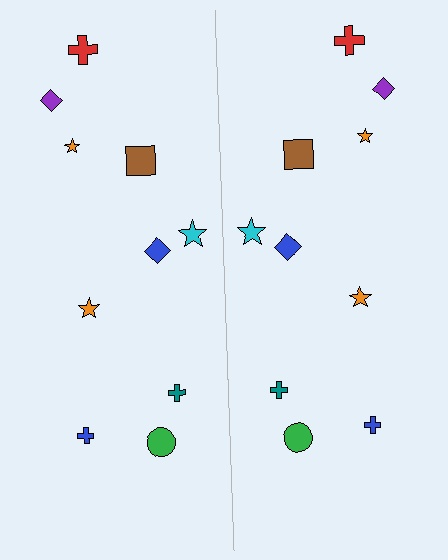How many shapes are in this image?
There are 20 shapes in this image.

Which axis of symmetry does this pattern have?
The pattern has a vertical axis of symmetry running through the center of the image.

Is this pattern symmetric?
Yes, this pattern has bilateral (reflection) symmetry.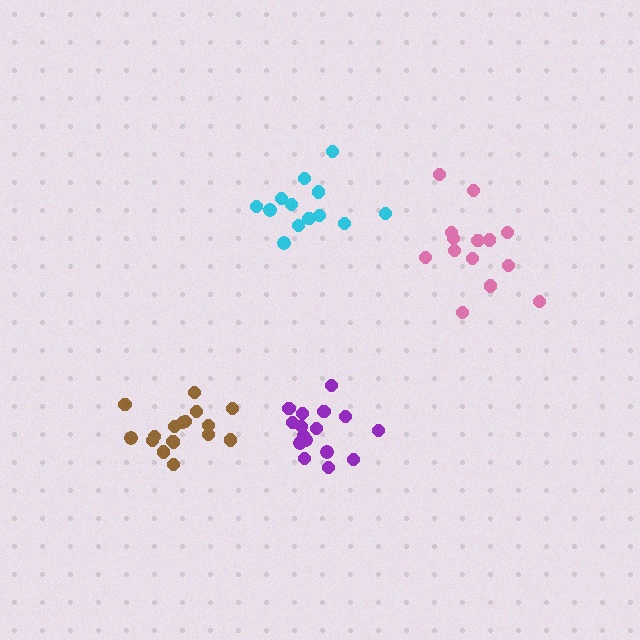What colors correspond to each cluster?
The clusters are colored: brown, pink, purple, cyan.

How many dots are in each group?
Group 1: 17 dots, Group 2: 14 dots, Group 3: 16 dots, Group 4: 13 dots (60 total).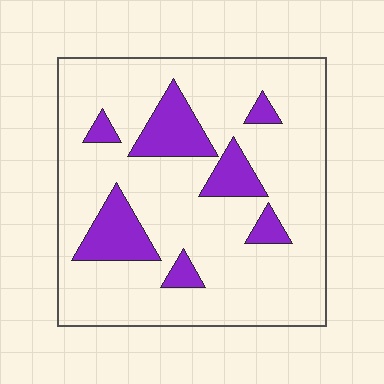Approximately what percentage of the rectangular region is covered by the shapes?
Approximately 20%.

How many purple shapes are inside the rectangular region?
7.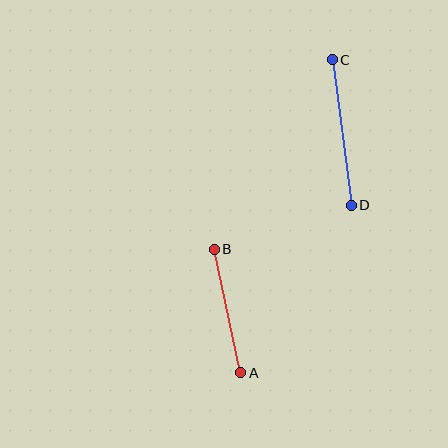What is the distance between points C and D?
The distance is approximately 147 pixels.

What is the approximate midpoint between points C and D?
The midpoint is at approximately (342, 133) pixels.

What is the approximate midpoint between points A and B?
The midpoint is at approximately (227, 311) pixels.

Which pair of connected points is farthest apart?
Points C and D are farthest apart.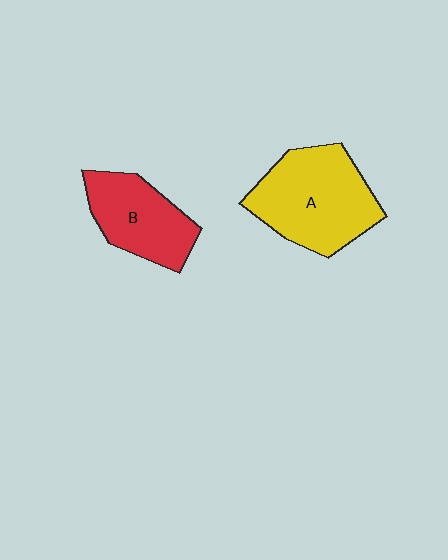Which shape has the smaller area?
Shape B (red).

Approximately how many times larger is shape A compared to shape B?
Approximately 1.4 times.